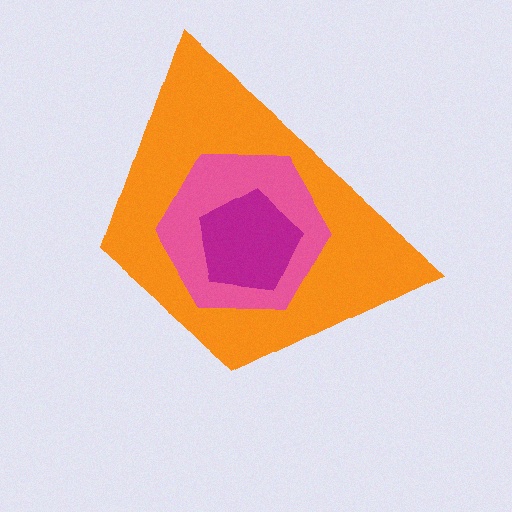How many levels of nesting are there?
3.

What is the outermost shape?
The orange trapezoid.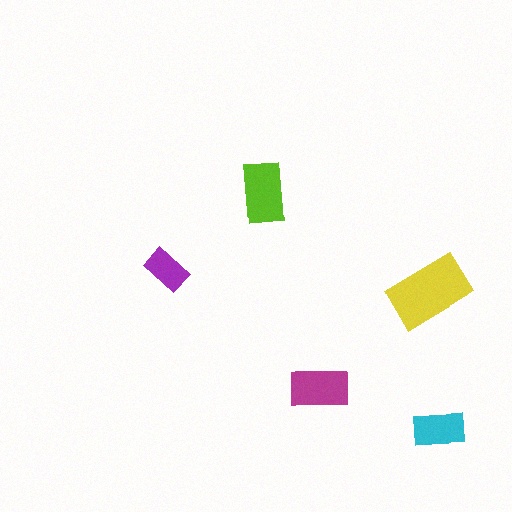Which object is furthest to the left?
The purple rectangle is leftmost.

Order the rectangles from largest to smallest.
the yellow one, the lime one, the magenta one, the cyan one, the purple one.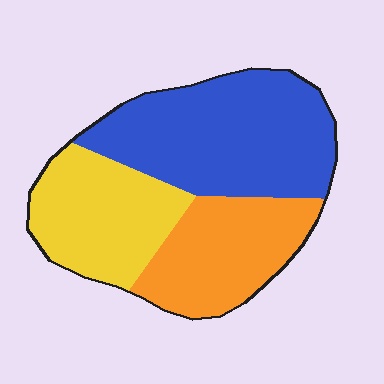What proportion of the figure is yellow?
Yellow takes up about one quarter (1/4) of the figure.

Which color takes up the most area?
Blue, at roughly 45%.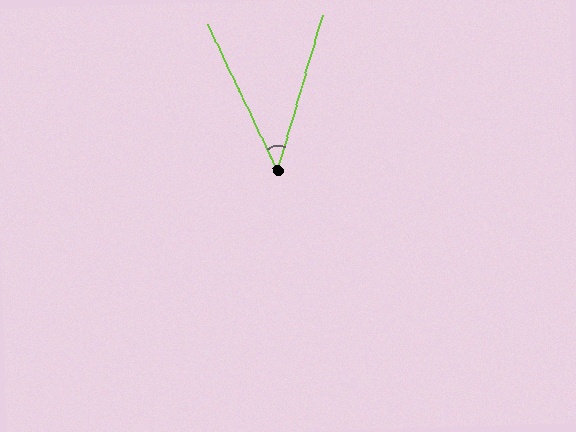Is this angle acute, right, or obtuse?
It is acute.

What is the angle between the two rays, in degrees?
Approximately 42 degrees.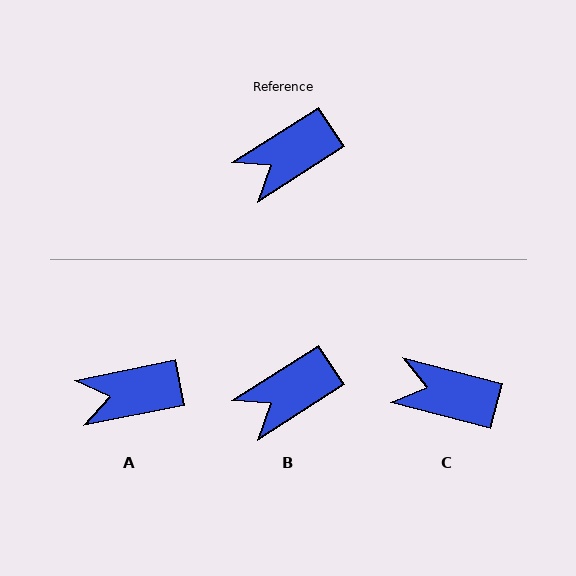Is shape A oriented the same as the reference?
No, it is off by about 21 degrees.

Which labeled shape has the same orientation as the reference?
B.